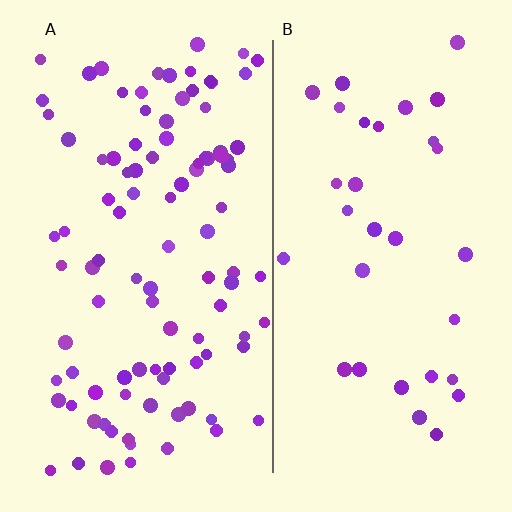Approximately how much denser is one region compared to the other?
Approximately 3.0× — region A over region B.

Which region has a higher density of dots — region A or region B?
A (the left).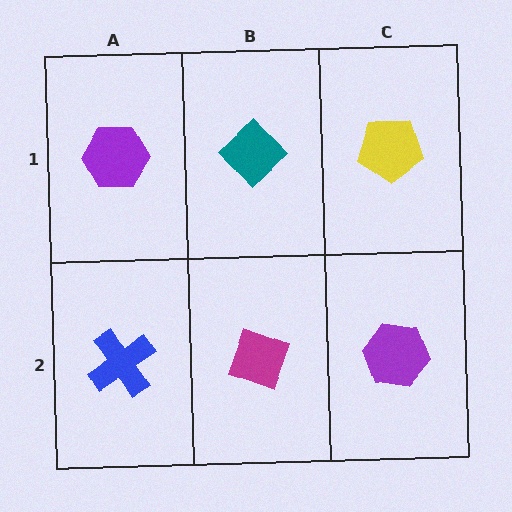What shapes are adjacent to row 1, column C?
A purple hexagon (row 2, column C), a teal diamond (row 1, column B).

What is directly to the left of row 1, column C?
A teal diamond.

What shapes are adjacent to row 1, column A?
A blue cross (row 2, column A), a teal diamond (row 1, column B).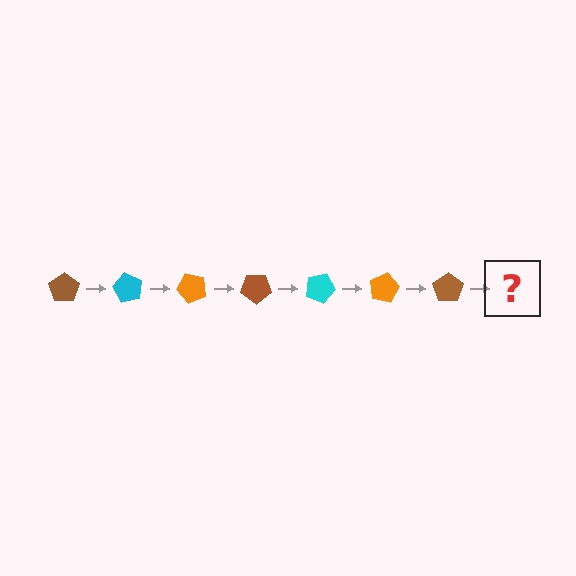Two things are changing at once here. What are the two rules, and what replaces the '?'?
The two rules are that it rotates 60 degrees each step and the color cycles through brown, cyan, and orange. The '?' should be a cyan pentagon, rotated 420 degrees from the start.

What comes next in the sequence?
The next element should be a cyan pentagon, rotated 420 degrees from the start.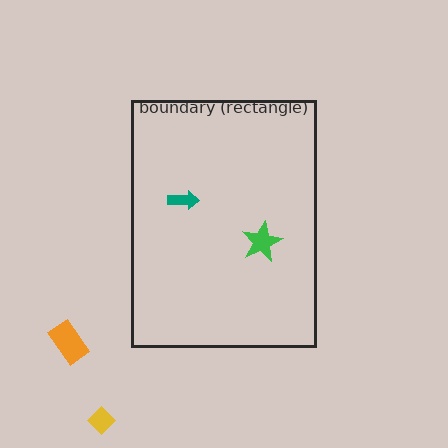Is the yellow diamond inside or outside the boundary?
Outside.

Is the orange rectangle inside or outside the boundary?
Outside.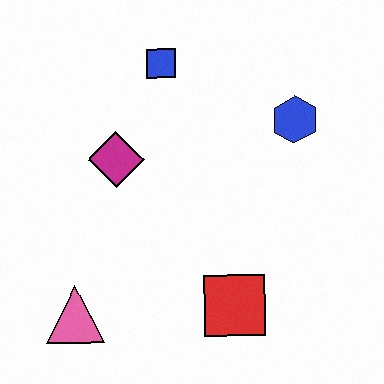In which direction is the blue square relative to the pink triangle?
The blue square is above the pink triangle.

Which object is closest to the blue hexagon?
The blue square is closest to the blue hexagon.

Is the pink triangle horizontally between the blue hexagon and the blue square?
No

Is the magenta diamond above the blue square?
No